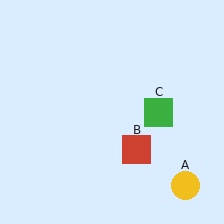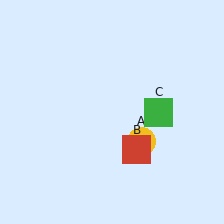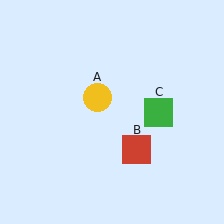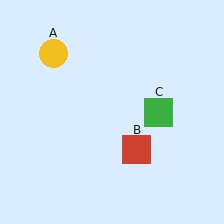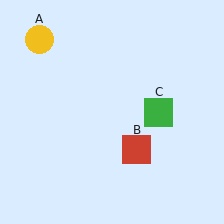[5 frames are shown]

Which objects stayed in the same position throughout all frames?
Red square (object B) and green square (object C) remained stationary.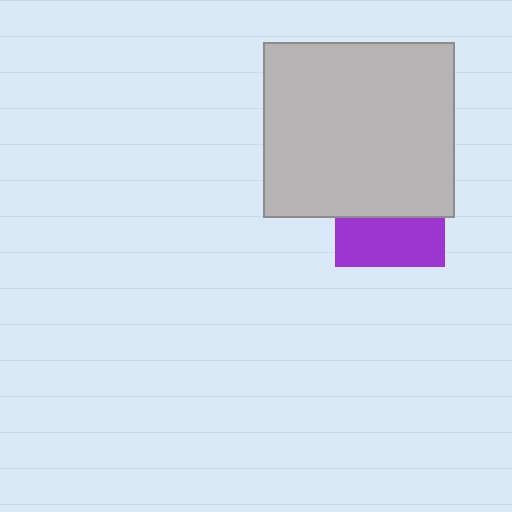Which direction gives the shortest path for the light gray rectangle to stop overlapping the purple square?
Moving up gives the shortest separation.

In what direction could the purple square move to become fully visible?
The purple square could move down. That would shift it out from behind the light gray rectangle entirely.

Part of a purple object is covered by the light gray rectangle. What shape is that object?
It is a square.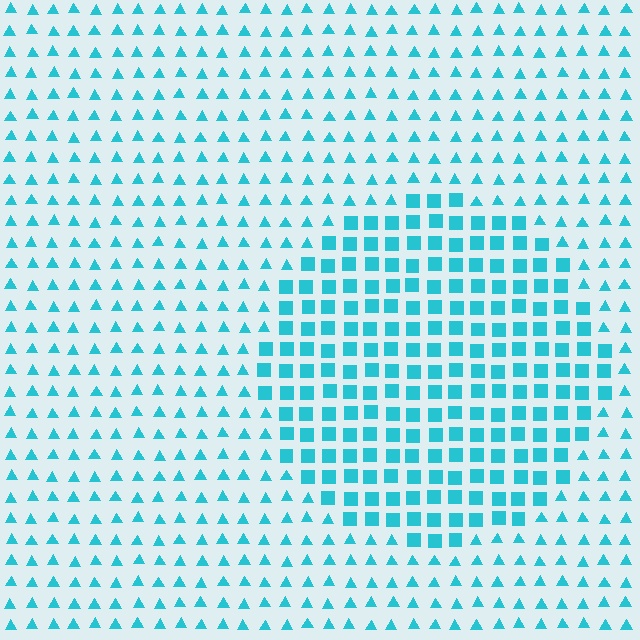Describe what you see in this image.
The image is filled with small cyan elements arranged in a uniform grid. A circle-shaped region contains squares, while the surrounding area contains triangles. The boundary is defined purely by the change in element shape.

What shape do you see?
I see a circle.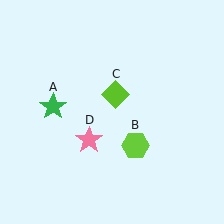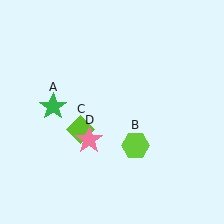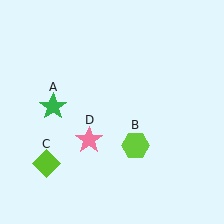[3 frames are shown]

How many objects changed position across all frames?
1 object changed position: lime diamond (object C).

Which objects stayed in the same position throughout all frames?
Green star (object A) and lime hexagon (object B) and pink star (object D) remained stationary.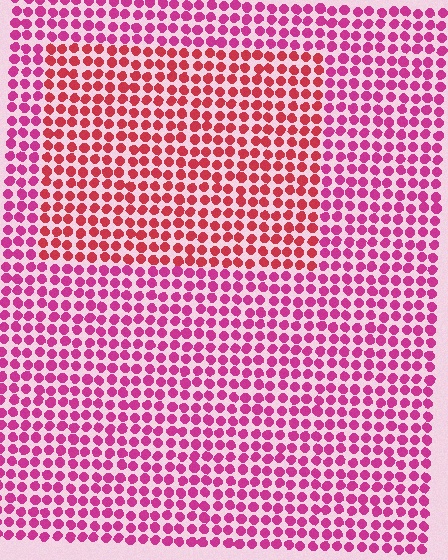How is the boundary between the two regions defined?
The boundary is defined purely by a slight shift in hue (about 30 degrees). Spacing, size, and orientation are identical on both sides.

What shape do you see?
I see a rectangle.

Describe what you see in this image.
The image is filled with small magenta elements in a uniform arrangement. A rectangle-shaped region is visible where the elements are tinted to a slightly different hue, forming a subtle color boundary.